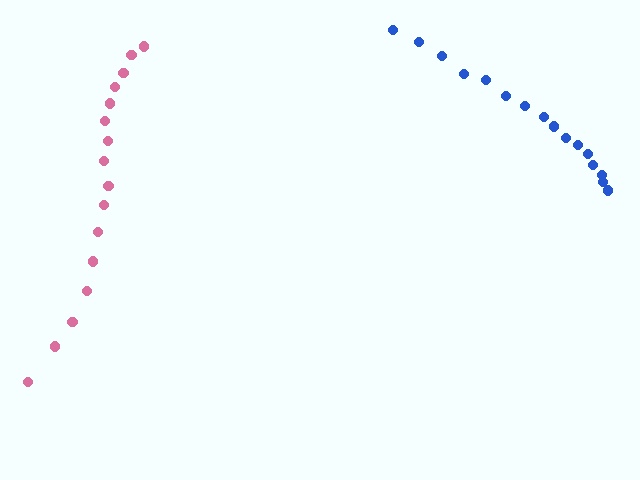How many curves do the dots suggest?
There are 2 distinct paths.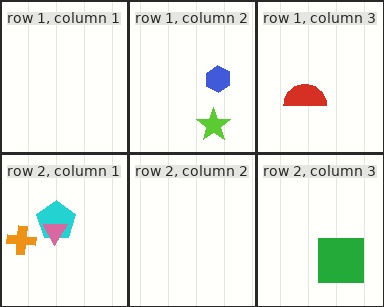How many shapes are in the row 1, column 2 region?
2.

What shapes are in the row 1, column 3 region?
The red semicircle.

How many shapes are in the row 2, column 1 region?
3.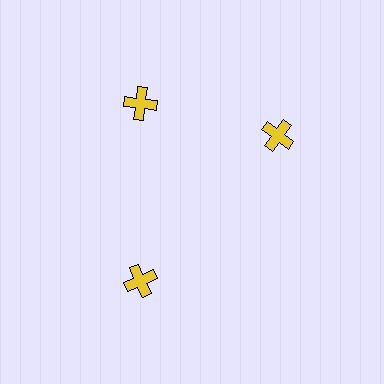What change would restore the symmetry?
The symmetry would be restored by rotating it back into even spacing with its neighbors so that all 3 crosses sit at equal angles and equal distance from the center.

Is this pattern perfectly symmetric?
No. The 3 yellow crosses are arranged in a ring, but one element near the 3 o'clock position is rotated out of alignment along the ring, breaking the 3-fold rotational symmetry.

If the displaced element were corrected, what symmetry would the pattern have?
It would have 3-fold rotational symmetry — the pattern would map onto itself every 120 degrees.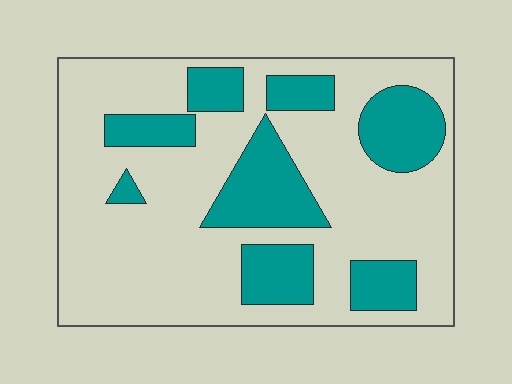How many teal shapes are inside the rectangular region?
8.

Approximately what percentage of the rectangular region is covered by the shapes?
Approximately 30%.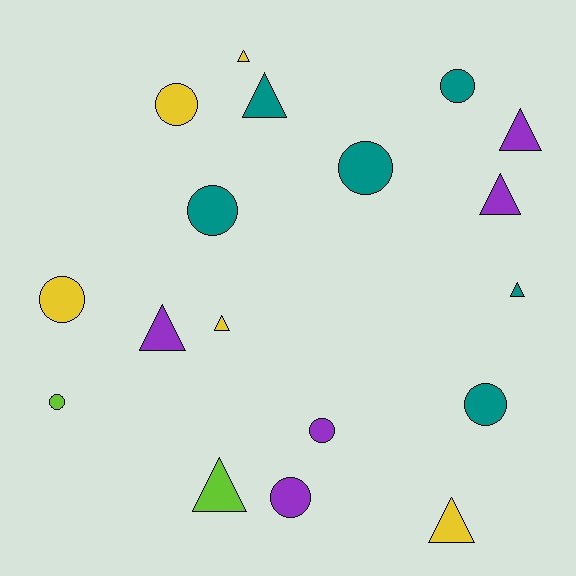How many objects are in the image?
There are 18 objects.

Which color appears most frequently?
Teal, with 6 objects.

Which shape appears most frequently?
Triangle, with 9 objects.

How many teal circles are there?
There are 4 teal circles.